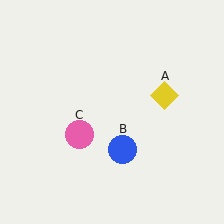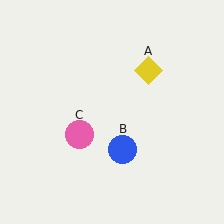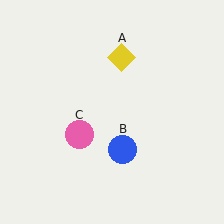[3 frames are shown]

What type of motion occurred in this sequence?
The yellow diamond (object A) rotated counterclockwise around the center of the scene.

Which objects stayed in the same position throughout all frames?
Blue circle (object B) and pink circle (object C) remained stationary.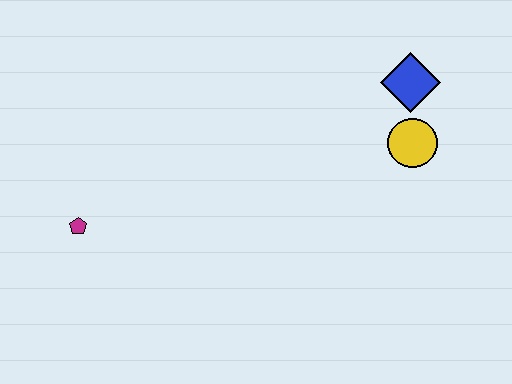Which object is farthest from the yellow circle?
The magenta pentagon is farthest from the yellow circle.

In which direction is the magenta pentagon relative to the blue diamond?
The magenta pentagon is to the left of the blue diamond.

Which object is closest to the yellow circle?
The blue diamond is closest to the yellow circle.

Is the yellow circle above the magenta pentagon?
Yes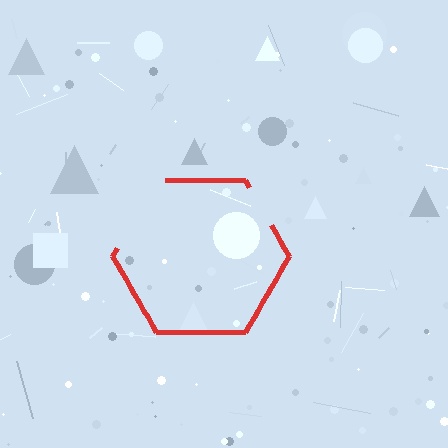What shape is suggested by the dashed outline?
The dashed outline suggests a hexagon.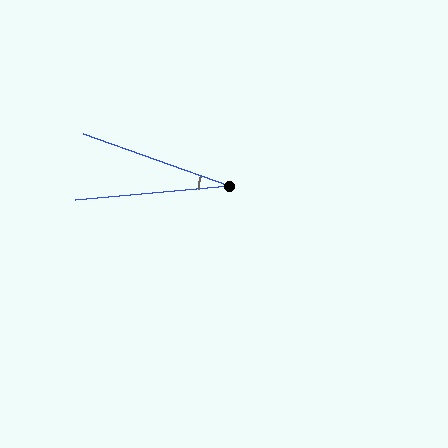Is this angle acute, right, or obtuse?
It is acute.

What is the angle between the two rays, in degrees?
Approximately 25 degrees.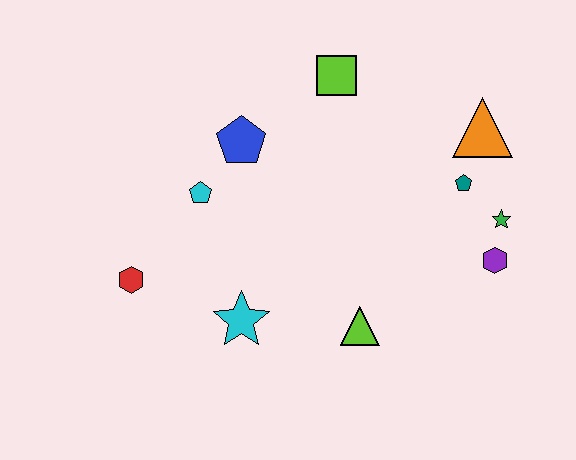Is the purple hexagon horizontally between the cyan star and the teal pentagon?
No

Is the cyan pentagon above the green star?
Yes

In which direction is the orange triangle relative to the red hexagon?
The orange triangle is to the right of the red hexagon.